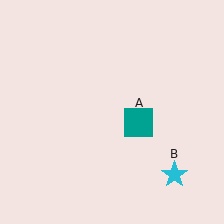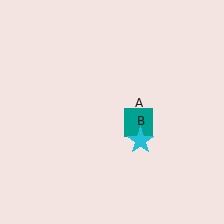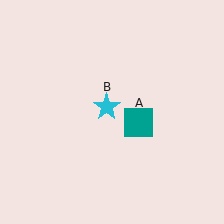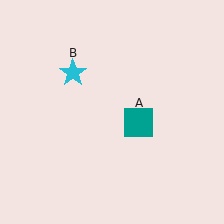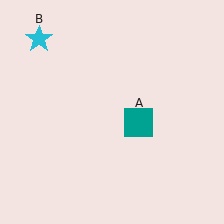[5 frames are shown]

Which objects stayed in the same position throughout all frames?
Teal square (object A) remained stationary.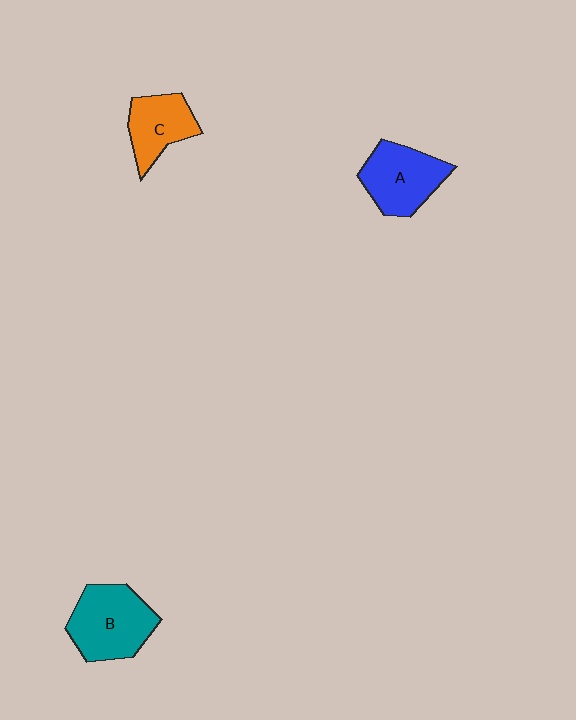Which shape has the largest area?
Shape B (teal).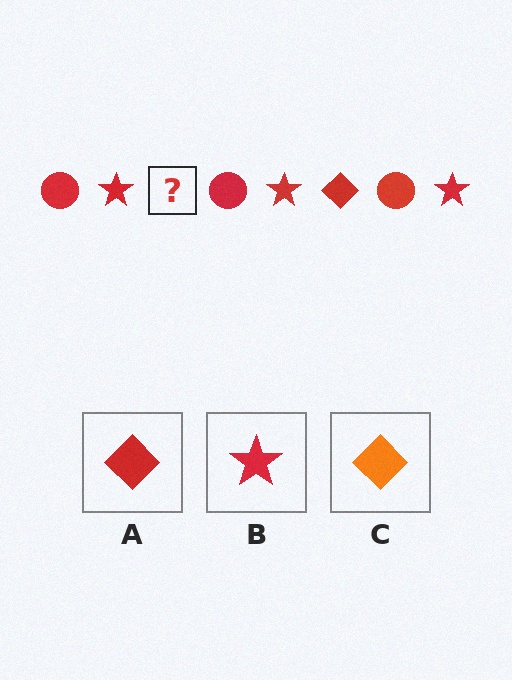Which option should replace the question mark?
Option A.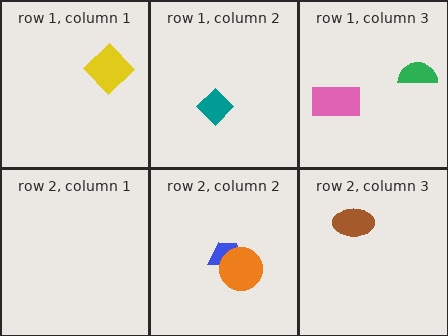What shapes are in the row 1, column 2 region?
The teal diamond.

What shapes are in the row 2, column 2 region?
The blue trapezoid, the orange circle.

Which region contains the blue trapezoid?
The row 2, column 2 region.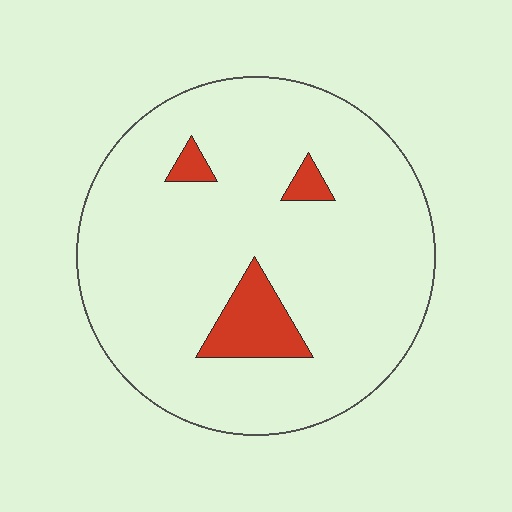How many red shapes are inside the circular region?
3.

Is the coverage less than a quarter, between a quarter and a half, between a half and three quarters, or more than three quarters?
Less than a quarter.